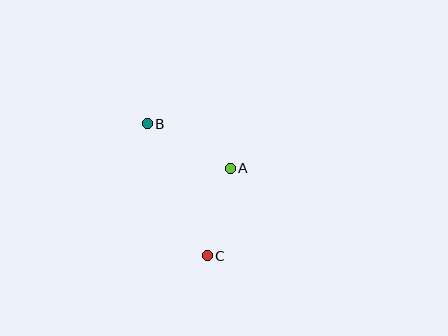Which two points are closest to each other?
Points A and C are closest to each other.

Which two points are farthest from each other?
Points B and C are farthest from each other.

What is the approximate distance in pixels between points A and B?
The distance between A and B is approximately 94 pixels.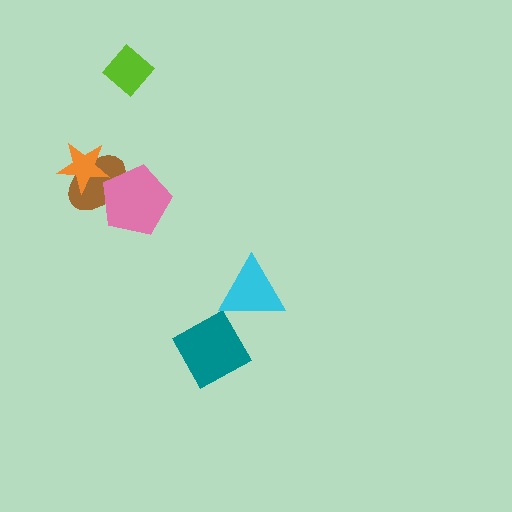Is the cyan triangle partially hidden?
No, no other shape covers it.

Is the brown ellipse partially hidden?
Yes, it is partially covered by another shape.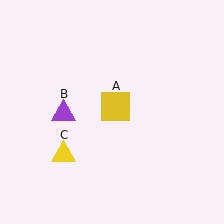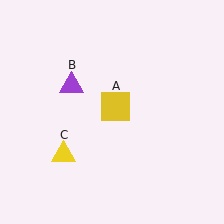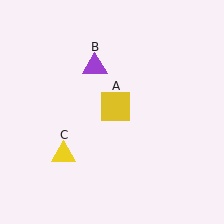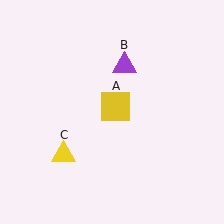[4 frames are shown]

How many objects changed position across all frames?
1 object changed position: purple triangle (object B).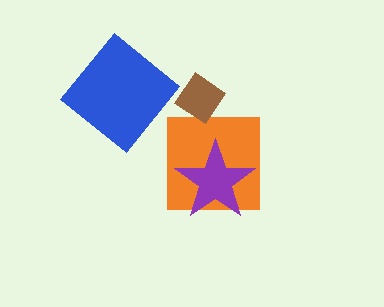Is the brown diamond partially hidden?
No, no other shape covers it.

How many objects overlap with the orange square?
1 object overlaps with the orange square.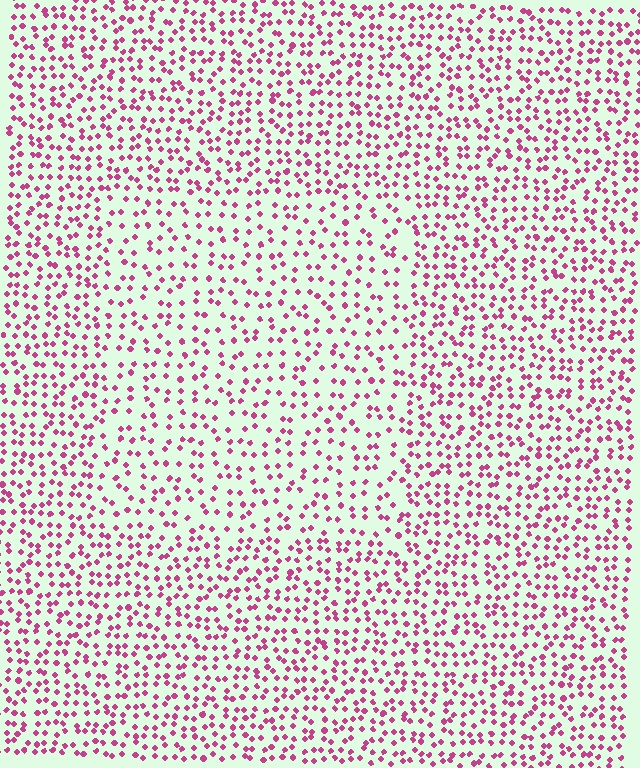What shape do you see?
I see a rectangle.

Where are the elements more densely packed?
The elements are more densely packed outside the rectangle boundary.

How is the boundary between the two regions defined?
The boundary is defined by a change in element density (approximately 1.6x ratio). All elements are the same color, size, and shape.